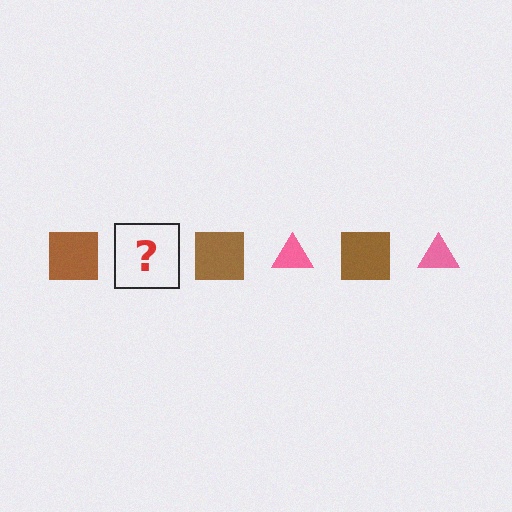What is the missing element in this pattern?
The missing element is a pink triangle.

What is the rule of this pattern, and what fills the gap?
The rule is that the pattern alternates between brown square and pink triangle. The gap should be filled with a pink triangle.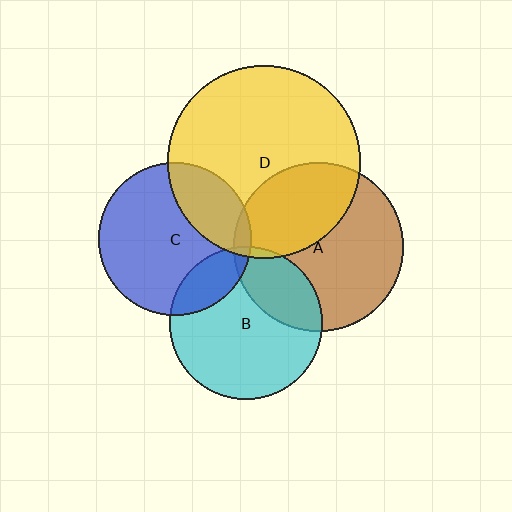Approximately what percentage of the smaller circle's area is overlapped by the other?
Approximately 25%.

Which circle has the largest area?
Circle D (yellow).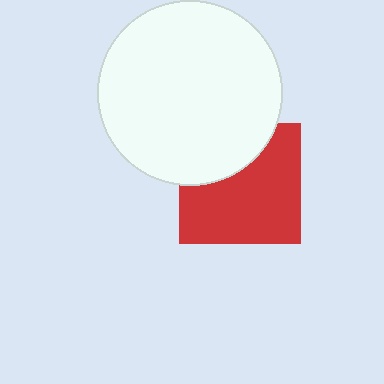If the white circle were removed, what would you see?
You would see the complete red square.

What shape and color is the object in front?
The object in front is a white circle.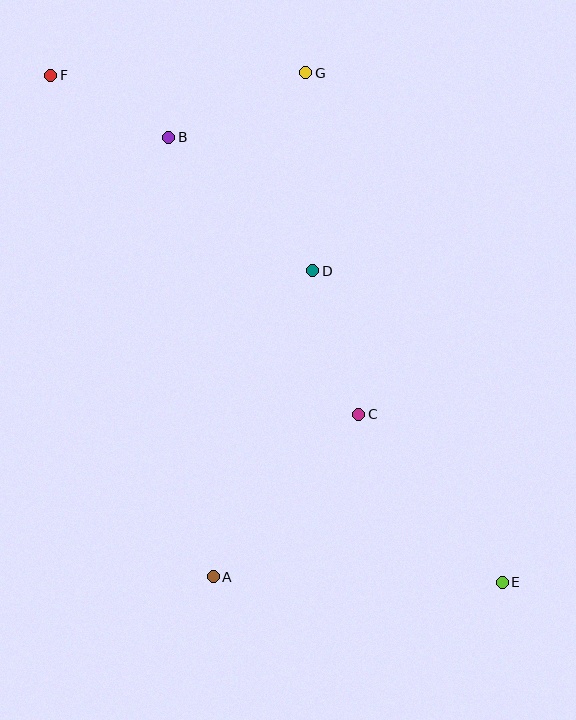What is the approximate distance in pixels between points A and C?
The distance between A and C is approximately 218 pixels.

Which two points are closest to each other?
Points B and F are closest to each other.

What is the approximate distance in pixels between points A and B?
The distance between A and B is approximately 442 pixels.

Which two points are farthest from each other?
Points E and F are farthest from each other.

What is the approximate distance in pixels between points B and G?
The distance between B and G is approximately 152 pixels.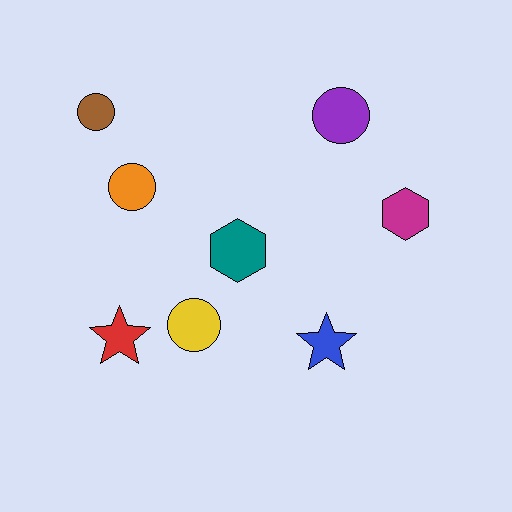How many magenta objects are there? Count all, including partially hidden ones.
There is 1 magenta object.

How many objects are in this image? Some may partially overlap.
There are 8 objects.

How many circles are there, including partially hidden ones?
There are 4 circles.